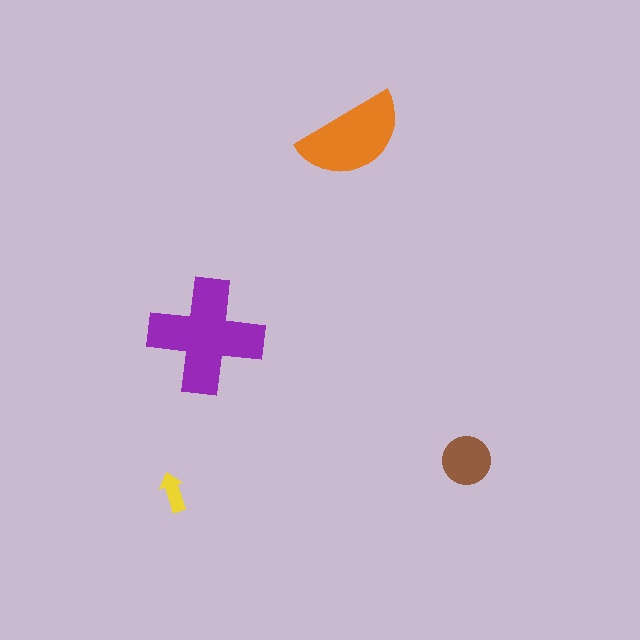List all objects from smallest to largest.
The yellow arrow, the brown circle, the orange semicircle, the purple cross.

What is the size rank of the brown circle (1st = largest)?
3rd.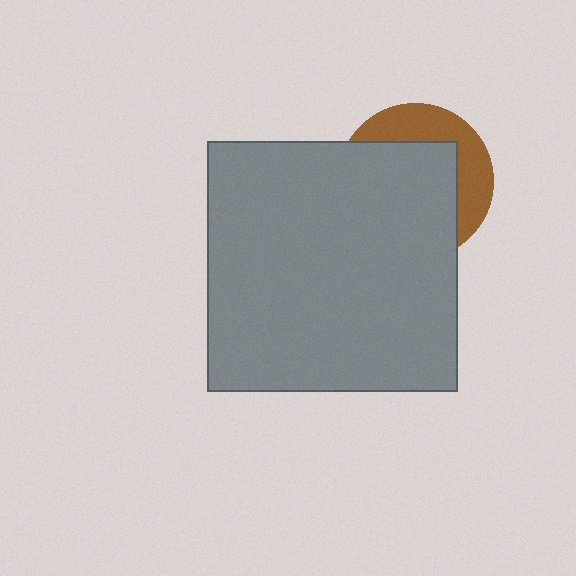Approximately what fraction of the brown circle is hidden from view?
Roughly 65% of the brown circle is hidden behind the gray square.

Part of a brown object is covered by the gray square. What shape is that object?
It is a circle.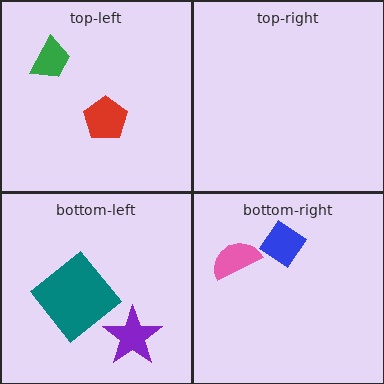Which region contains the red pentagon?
The top-left region.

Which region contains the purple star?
The bottom-left region.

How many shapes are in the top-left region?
2.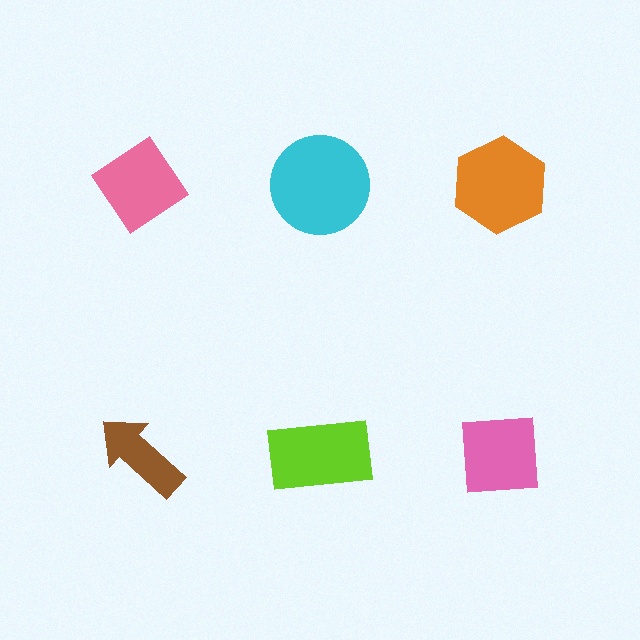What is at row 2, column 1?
A brown arrow.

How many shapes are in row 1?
3 shapes.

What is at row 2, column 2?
A lime rectangle.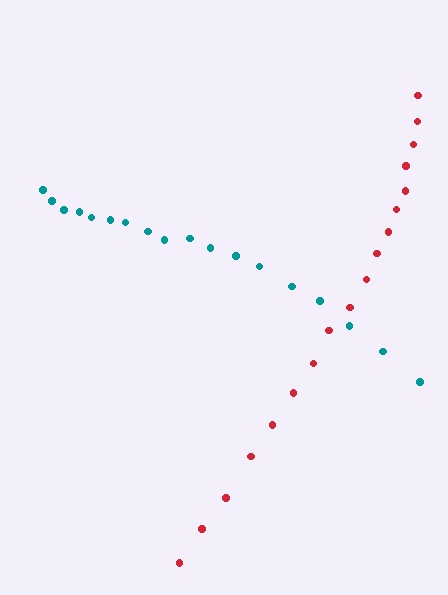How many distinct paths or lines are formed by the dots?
There are 2 distinct paths.